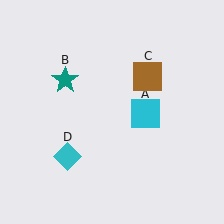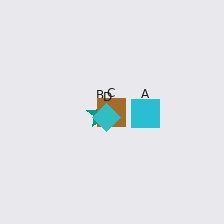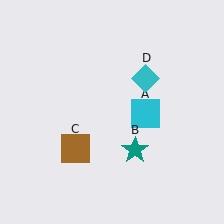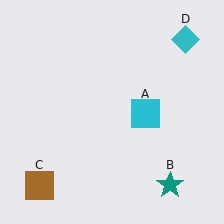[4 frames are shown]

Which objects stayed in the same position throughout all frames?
Cyan square (object A) remained stationary.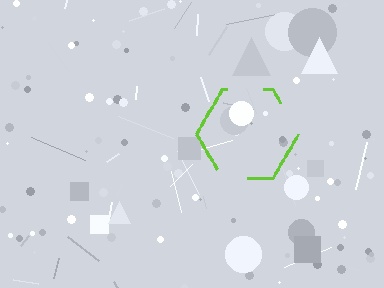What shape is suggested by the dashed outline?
The dashed outline suggests a hexagon.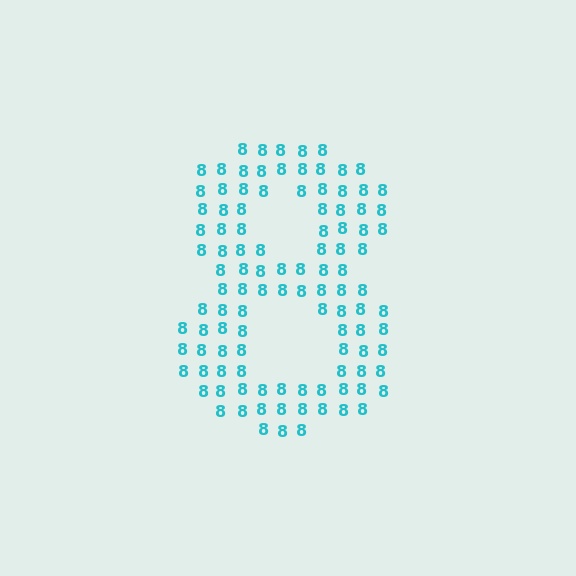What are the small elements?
The small elements are digit 8's.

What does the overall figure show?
The overall figure shows the digit 8.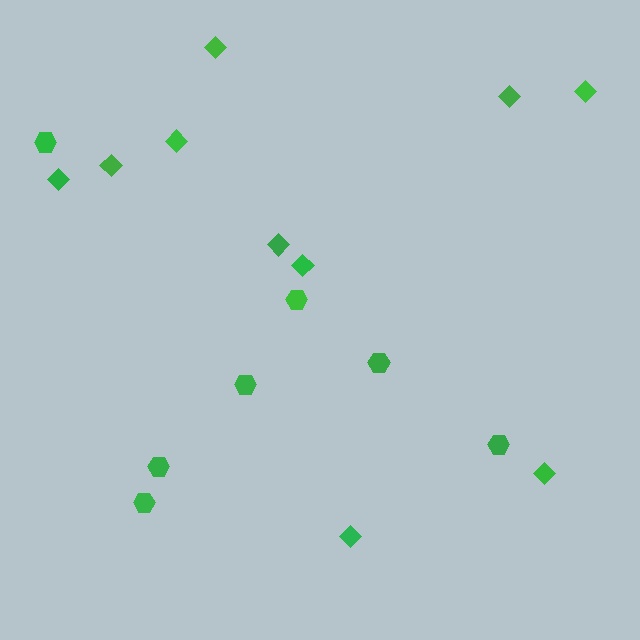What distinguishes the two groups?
There are 2 groups: one group of diamonds (10) and one group of hexagons (7).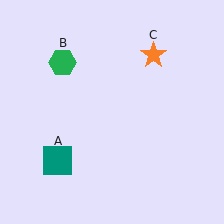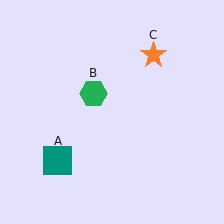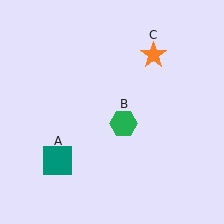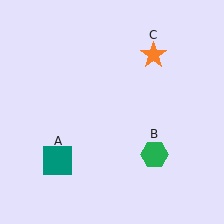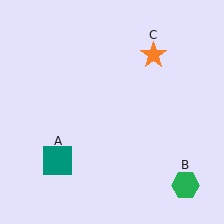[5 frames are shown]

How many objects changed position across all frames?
1 object changed position: green hexagon (object B).